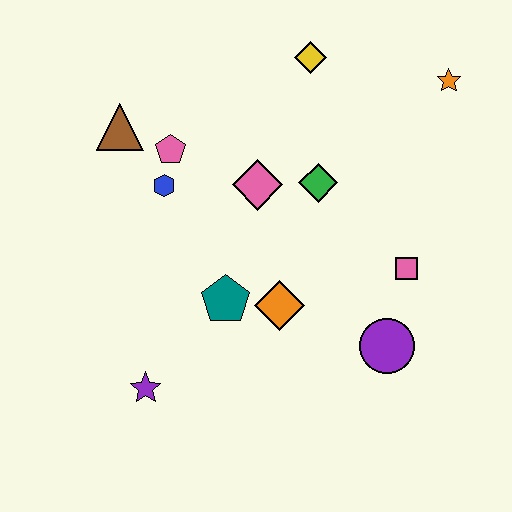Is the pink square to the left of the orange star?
Yes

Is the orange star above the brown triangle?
Yes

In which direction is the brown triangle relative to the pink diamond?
The brown triangle is to the left of the pink diamond.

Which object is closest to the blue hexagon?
The pink pentagon is closest to the blue hexagon.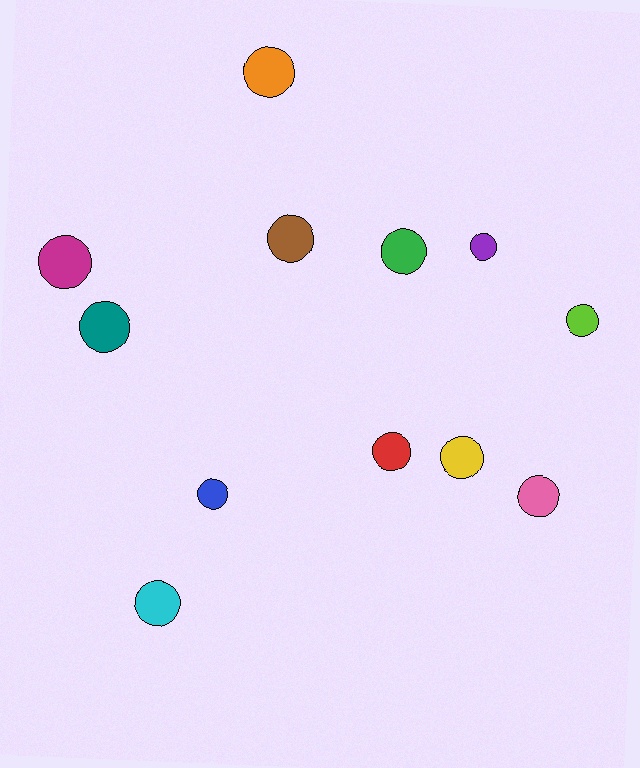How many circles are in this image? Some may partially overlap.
There are 12 circles.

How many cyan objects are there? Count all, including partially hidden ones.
There is 1 cyan object.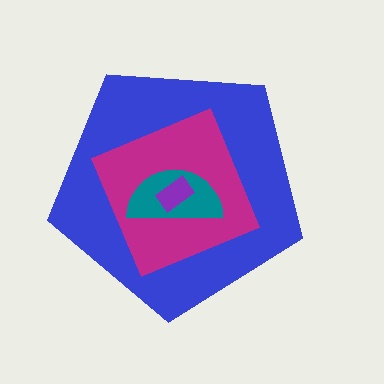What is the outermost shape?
The blue pentagon.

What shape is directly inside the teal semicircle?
The purple rectangle.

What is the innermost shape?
The purple rectangle.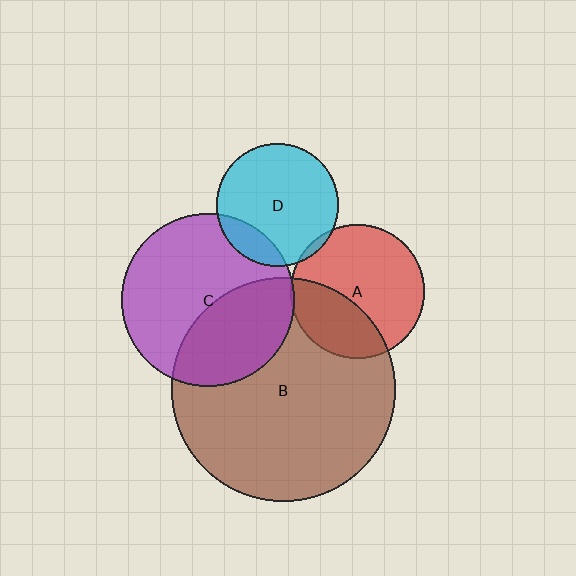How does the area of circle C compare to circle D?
Approximately 2.0 times.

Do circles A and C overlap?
Yes.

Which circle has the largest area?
Circle B (brown).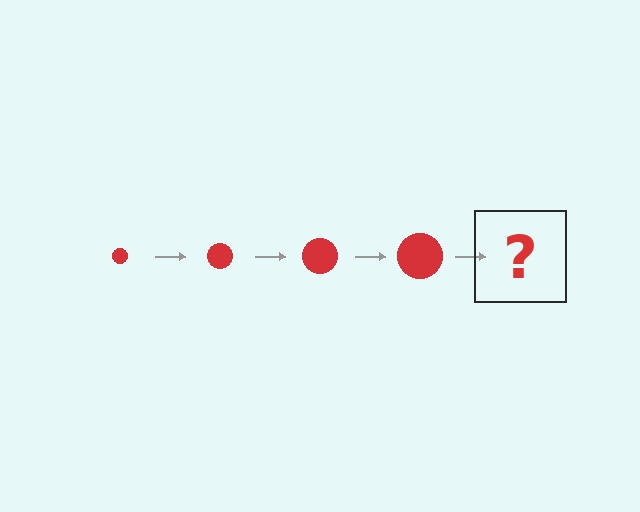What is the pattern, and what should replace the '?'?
The pattern is that the circle gets progressively larger each step. The '?' should be a red circle, larger than the previous one.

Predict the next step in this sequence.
The next step is a red circle, larger than the previous one.